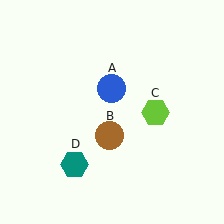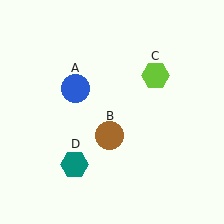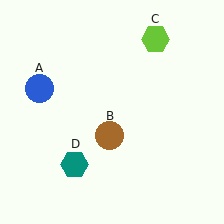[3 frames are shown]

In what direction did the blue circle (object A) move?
The blue circle (object A) moved left.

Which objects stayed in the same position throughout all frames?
Brown circle (object B) and teal hexagon (object D) remained stationary.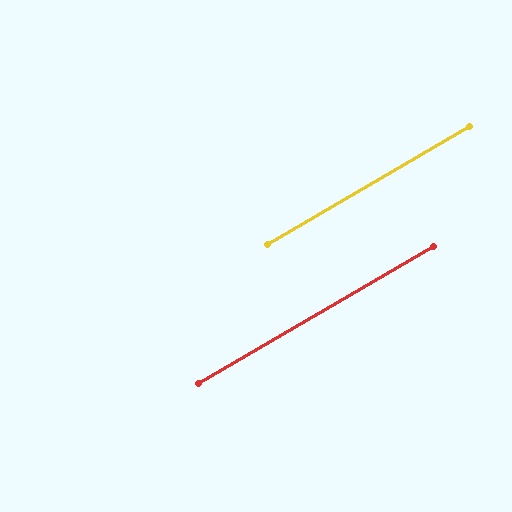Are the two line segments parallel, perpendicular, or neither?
Parallel — their directions differ by only 0.4°.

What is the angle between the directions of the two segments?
Approximately 0 degrees.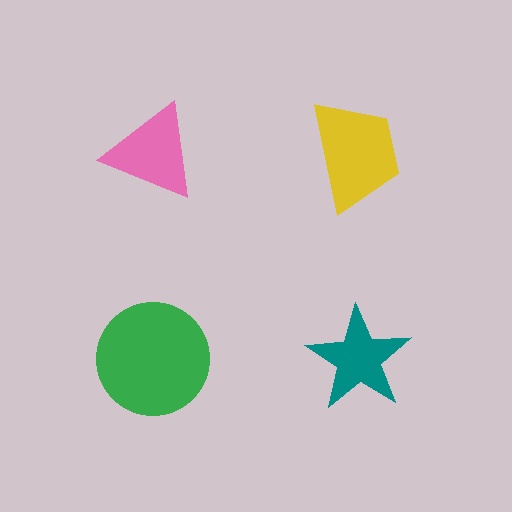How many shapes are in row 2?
2 shapes.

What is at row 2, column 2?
A teal star.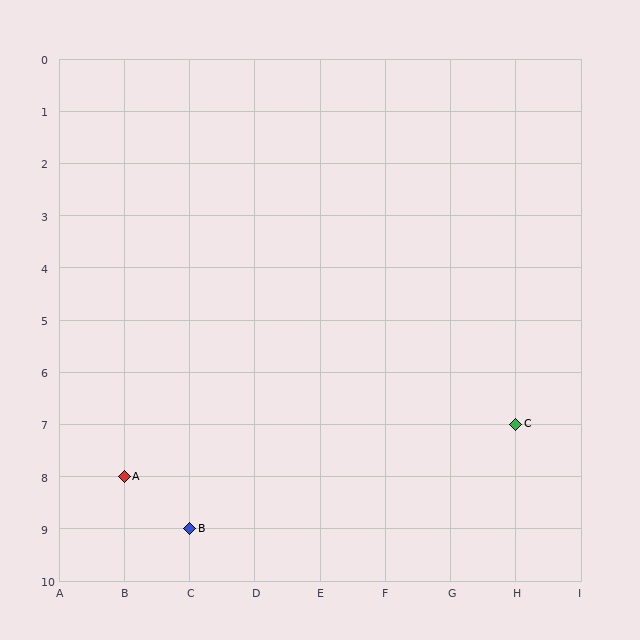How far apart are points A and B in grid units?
Points A and B are 1 column and 1 row apart (about 1.4 grid units diagonally).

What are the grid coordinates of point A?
Point A is at grid coordinates (B, 8).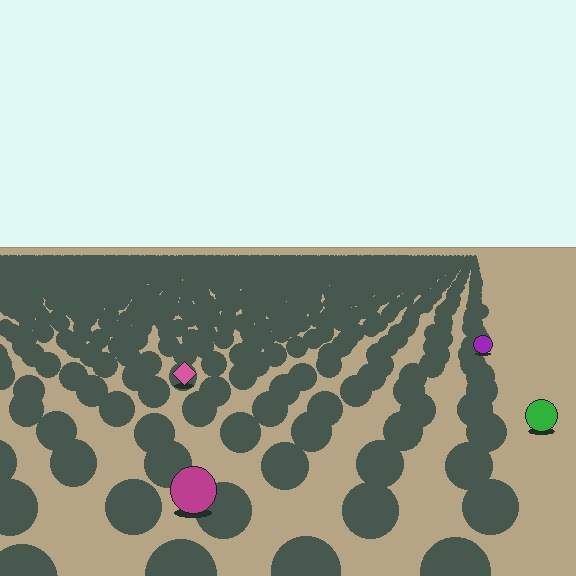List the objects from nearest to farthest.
From nearest to farthest: the magenta circle, the green circle, the pink diamond, the purple circle.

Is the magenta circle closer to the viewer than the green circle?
Yes. The magenta circle is closer — you can tell from the texture gradient: the ground texture is coarser near it.